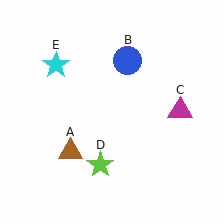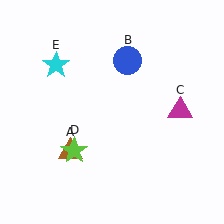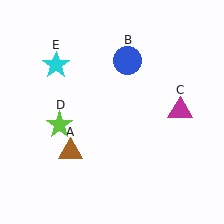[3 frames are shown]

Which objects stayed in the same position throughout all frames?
Brown triangle (object A) and blue circle (object B) and magenta triangle (object C) and cyan star (object E) remained stationary.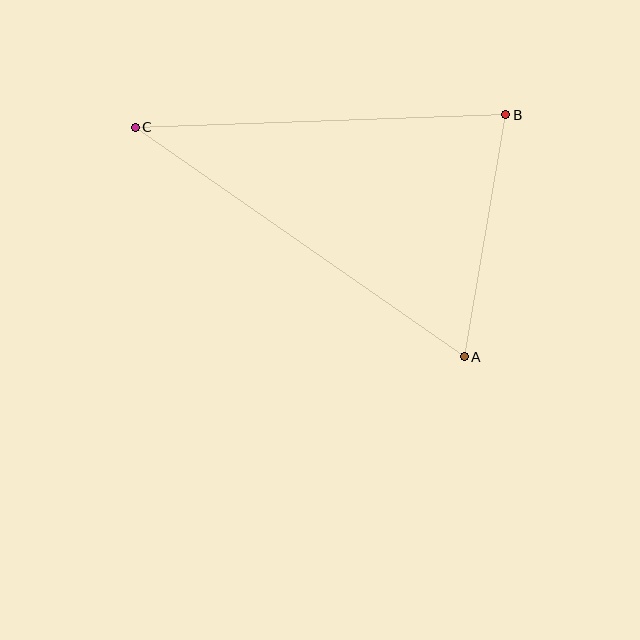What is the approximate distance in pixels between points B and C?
The distance between B and C is approximately 371 pixels.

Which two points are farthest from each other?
Points A and C are farthest from each other.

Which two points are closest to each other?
Points A and B are closest to each other.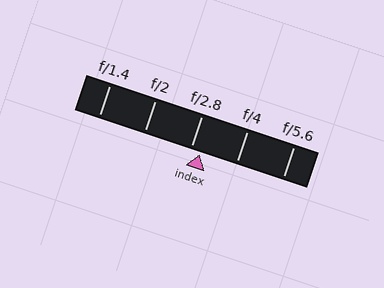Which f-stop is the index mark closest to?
The index mark is closest to f/2.8.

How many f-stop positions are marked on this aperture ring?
There are 5 f-stop positions marked.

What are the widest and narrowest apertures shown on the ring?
The widest aperture shown is f/1.4 and the narrowest is f/5.6.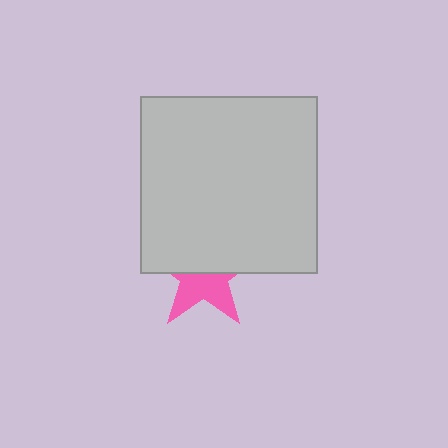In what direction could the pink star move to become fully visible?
The pink star could move down. That would shift it out from behind the light gray square entirely.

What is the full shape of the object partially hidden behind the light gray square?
The partially hidden object is a pink star.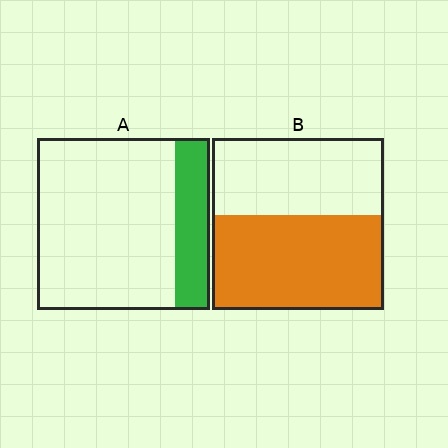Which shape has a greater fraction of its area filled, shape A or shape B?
Shape B.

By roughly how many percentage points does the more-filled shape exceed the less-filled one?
By roughly 35 percentage points (B over A).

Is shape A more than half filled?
No.